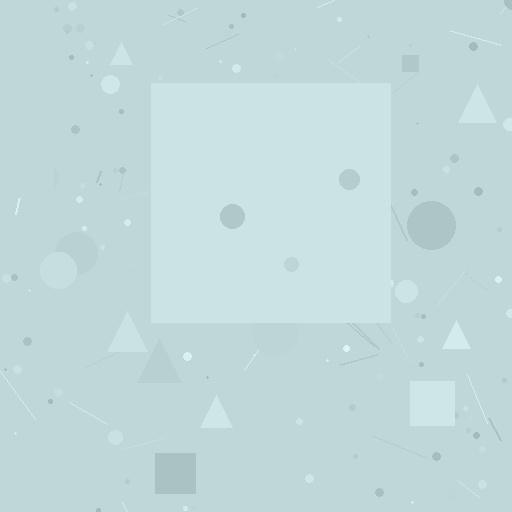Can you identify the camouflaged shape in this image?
The camouflaged shape is a square.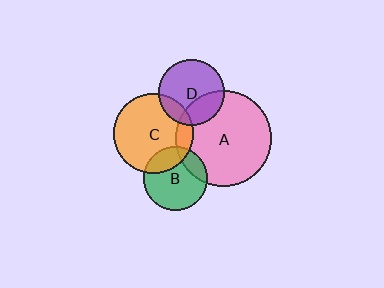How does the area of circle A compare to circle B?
Approximately 2.2 times.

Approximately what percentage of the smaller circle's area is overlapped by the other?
Approximately 25%.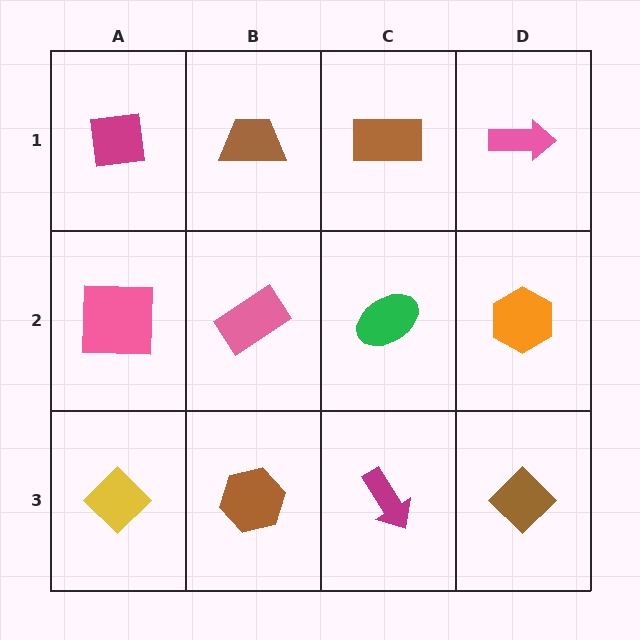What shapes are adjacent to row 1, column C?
A green ellipse (row 2, column C), a brown trapezoid (row 1, column B), a pink arrow (row 1, column D).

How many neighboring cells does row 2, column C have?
4.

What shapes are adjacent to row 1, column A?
A pink square (row 2, column A), a brown trapezoid (row 1, column B).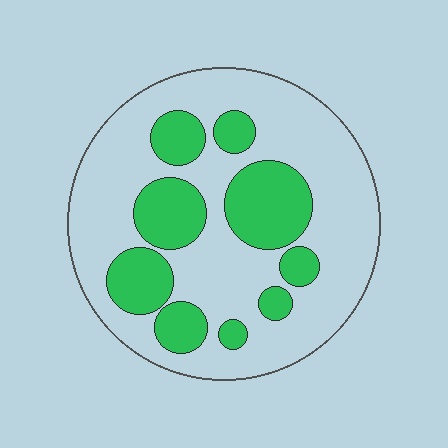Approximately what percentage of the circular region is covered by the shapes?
Approximately 30%.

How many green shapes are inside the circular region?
9.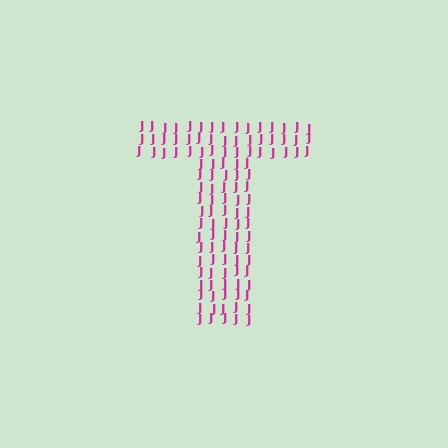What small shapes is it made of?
It is made of small letter J's.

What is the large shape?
The large shape is the letter T.